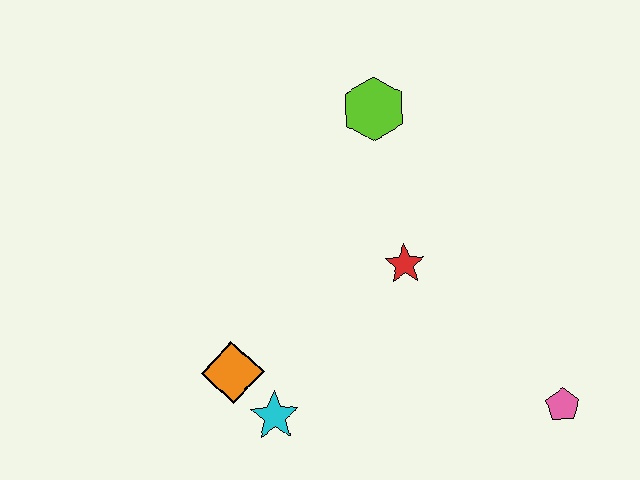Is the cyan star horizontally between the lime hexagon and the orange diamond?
Yes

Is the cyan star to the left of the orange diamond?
No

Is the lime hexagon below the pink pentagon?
No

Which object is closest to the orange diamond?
The cyan star is closest to the orange diamond.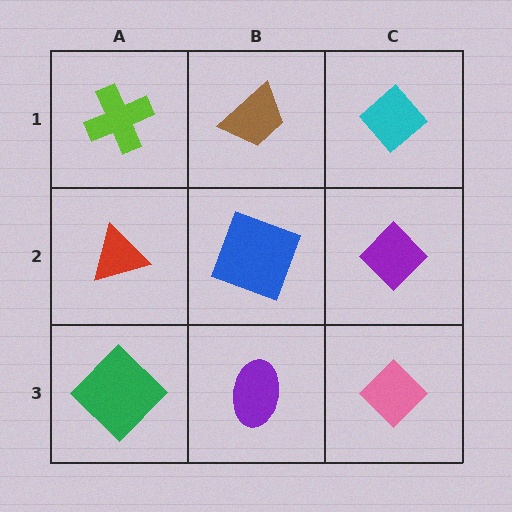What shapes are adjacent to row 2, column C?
A cyan diamond (row 1, column C), a pink diamond (row 3, column C), a blue square (row 2, column B).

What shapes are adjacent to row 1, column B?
A blue square (row 2, column B), a lime cross (row 1, column A), a cyan diamond (row 1, column C).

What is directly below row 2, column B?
A purple ellipse.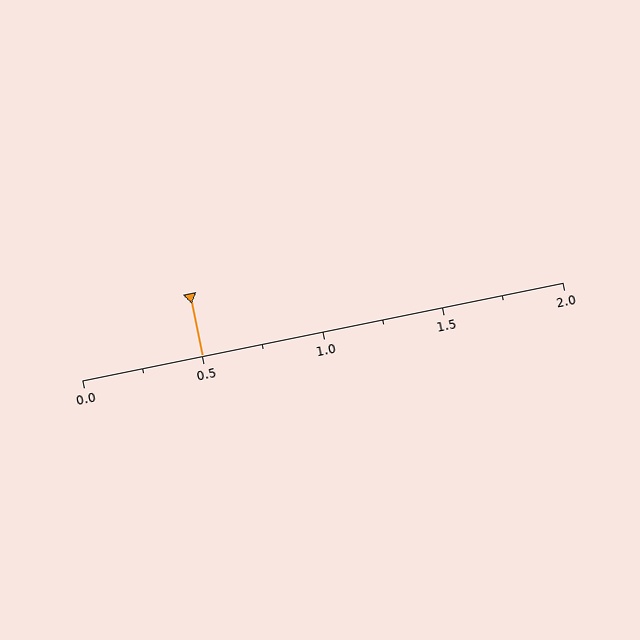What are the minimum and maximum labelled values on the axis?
The axis runs from 0.0 to 2.0.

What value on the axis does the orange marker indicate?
The marker indicates approximately 0.5.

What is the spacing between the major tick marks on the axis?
The major ticks are spaced 0.5 apart.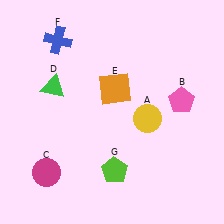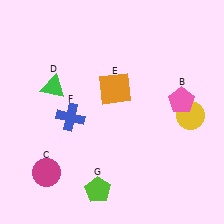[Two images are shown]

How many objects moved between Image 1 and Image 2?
3 objects moved between the two images.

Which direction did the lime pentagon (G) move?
The lime pentagon (G) moved down.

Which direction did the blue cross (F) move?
The blue cross (F) moved down.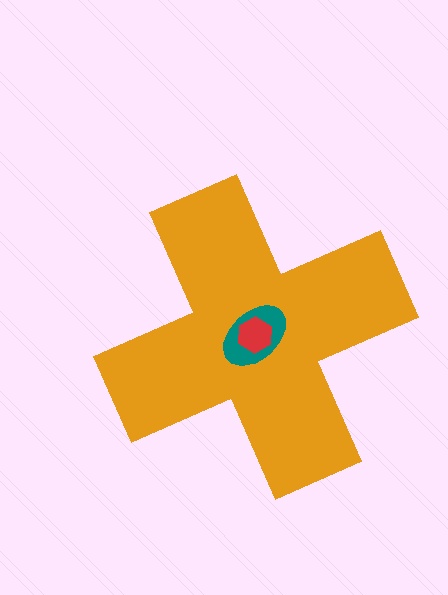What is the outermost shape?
The orange cross.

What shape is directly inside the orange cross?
The teal ellipse.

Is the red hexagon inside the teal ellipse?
Yes.